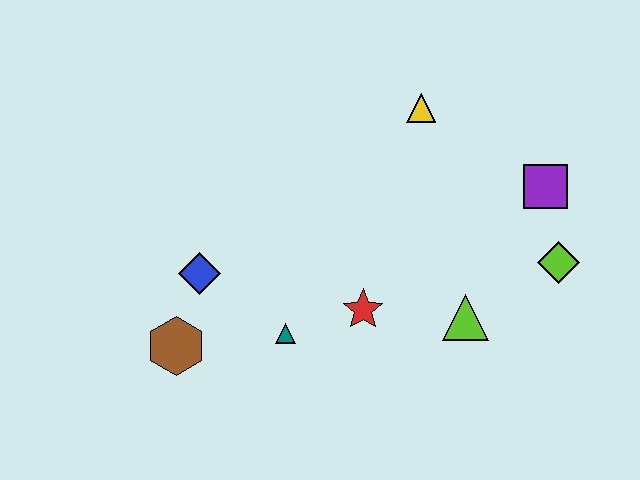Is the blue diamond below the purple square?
Yes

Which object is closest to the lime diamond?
The purple square is closest to the lime diamond.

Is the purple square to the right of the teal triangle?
Yes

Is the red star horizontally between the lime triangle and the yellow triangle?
No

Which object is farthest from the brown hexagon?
The purple square is farthest from the brown hexagon.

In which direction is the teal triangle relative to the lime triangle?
The teal triangle is to the left of the lime triangle.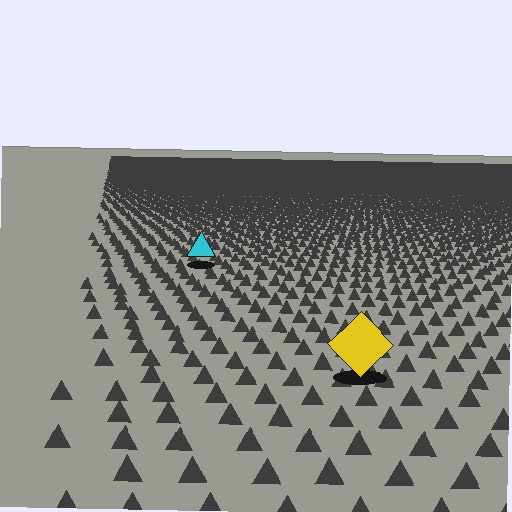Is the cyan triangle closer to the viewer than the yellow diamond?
No. The yellow diamond is closer — you can tell from the texture gradient: the ground texture is coarser near it.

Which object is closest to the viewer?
The yellow diamond is closest. The texture marks near it are larger and more spread out.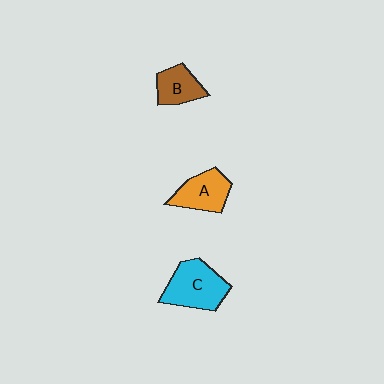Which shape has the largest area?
Shape C (cyan).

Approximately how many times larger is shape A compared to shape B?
Approximately 1.3 times.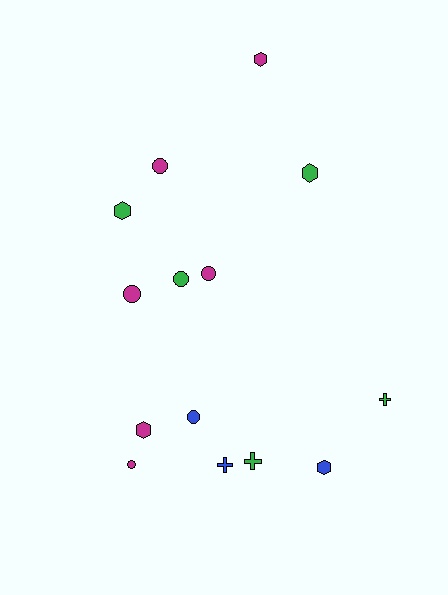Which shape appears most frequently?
Circle, with 6 objects.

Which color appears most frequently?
Magenta, with 6 objects.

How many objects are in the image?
There are 14 objects.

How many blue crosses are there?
There is 1 blue cross.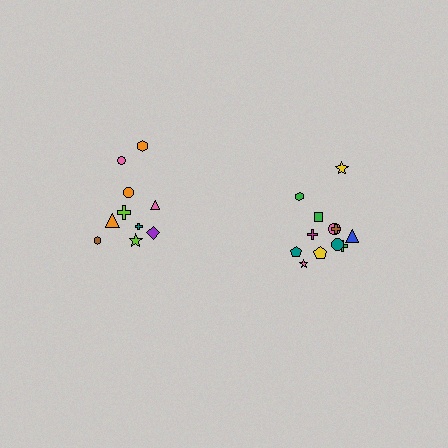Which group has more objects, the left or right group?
The right group.